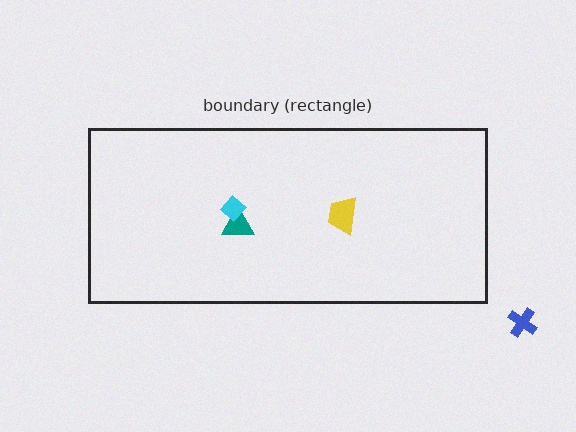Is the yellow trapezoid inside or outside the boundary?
Inside.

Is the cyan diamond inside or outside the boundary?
Inside.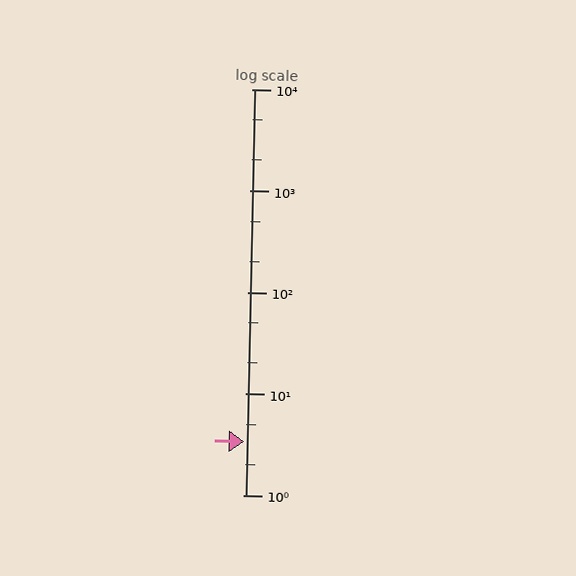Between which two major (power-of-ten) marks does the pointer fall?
The pointer is between 1 and 10.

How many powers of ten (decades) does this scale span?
The scale spans 4 decades, from 1 to 10000.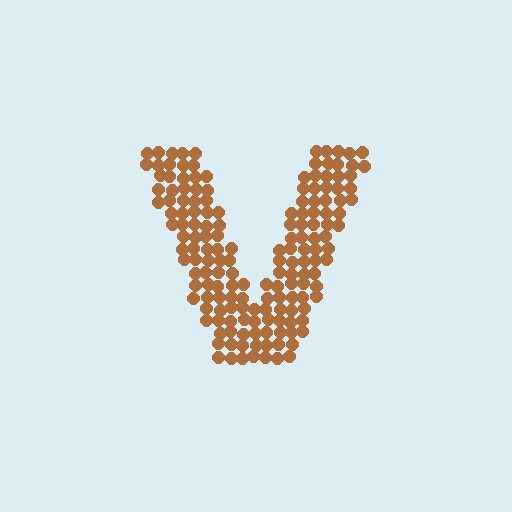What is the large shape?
The large shape is the letter V.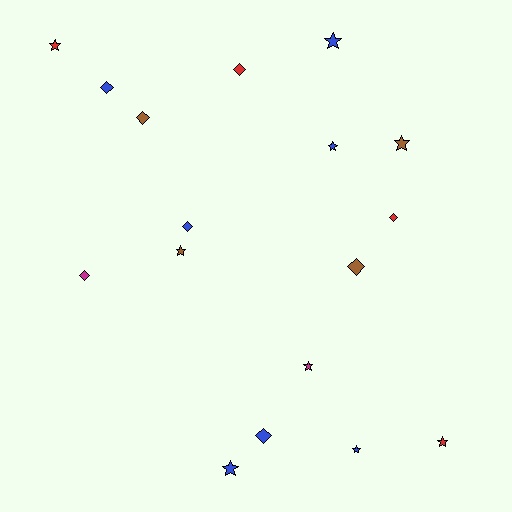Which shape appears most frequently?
Star, with 9 objects.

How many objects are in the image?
There are 17 objects.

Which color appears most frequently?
Blue, with 7 objects.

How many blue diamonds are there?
There are 3 blue diamonds.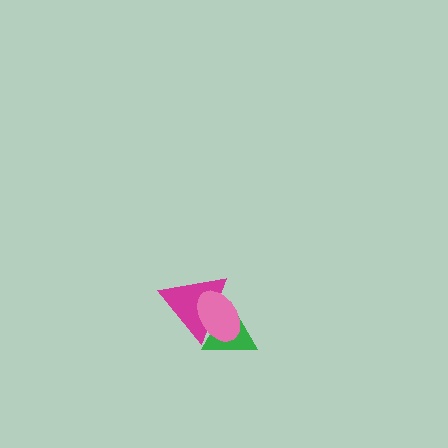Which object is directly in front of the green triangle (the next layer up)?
The magenta triangle is directly in front of the green triangle.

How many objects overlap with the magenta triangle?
2 objects overlap with the magenta triangle.